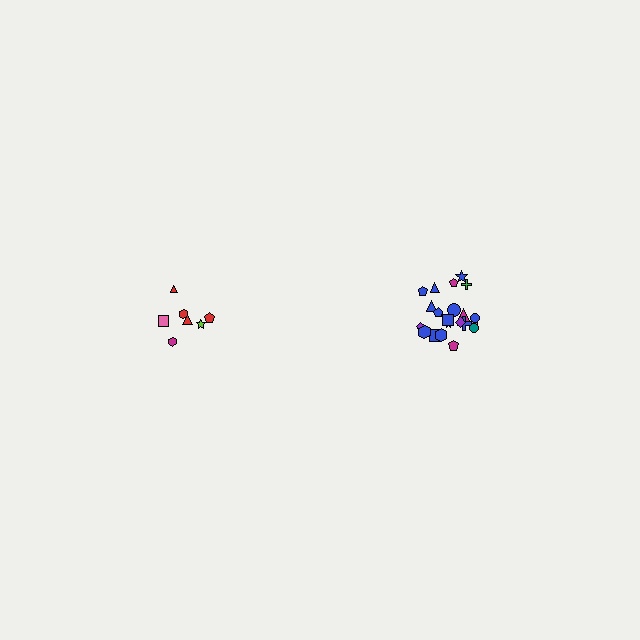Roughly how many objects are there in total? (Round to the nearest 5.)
Roughly 30 objects in total.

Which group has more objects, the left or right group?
The right group.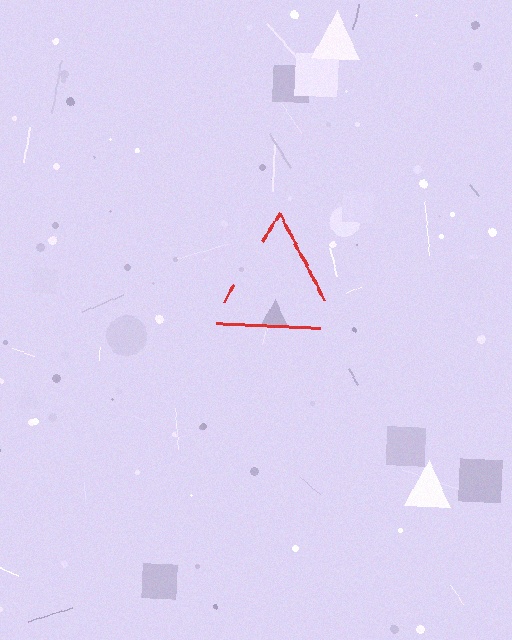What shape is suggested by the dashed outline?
The dashed outline suggests a triangle.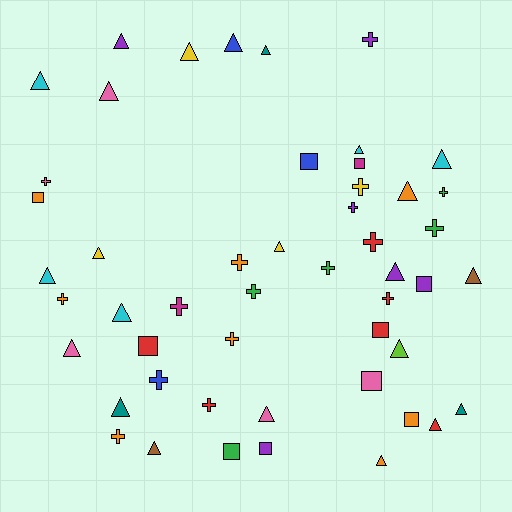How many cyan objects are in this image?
There are 5 cyan objects.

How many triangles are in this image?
There are 23 triangles.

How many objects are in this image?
There are 50 objects.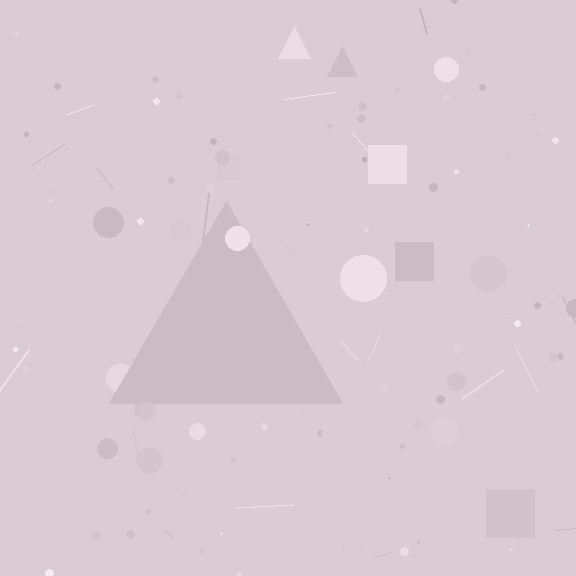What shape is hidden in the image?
A triangle is hidden in the image.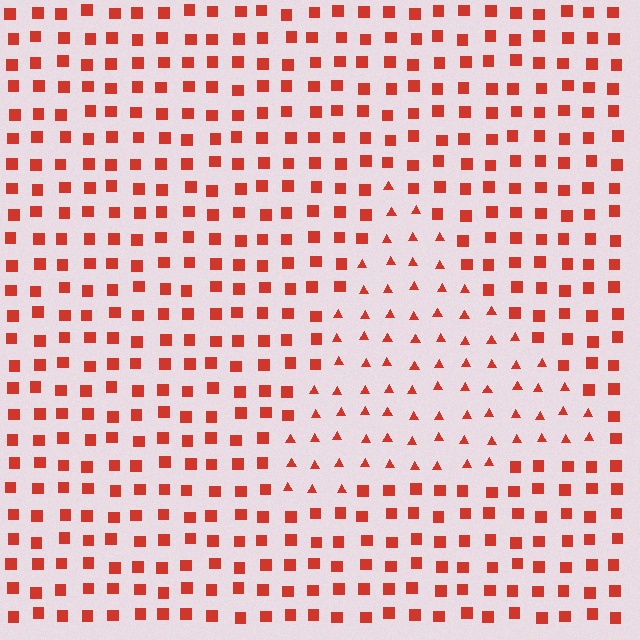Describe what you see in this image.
The image is filled with small red elements arranged in a uniform grid. A triangle-shaped region contains triangles, while the surrounding area contains squares. The boundary is defined purely by the change in element shape.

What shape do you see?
I see a triangle.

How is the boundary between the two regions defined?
The boundary is defined by a change in element shape: triangles inside vs. squares outside. All elements share the same color and spacing.